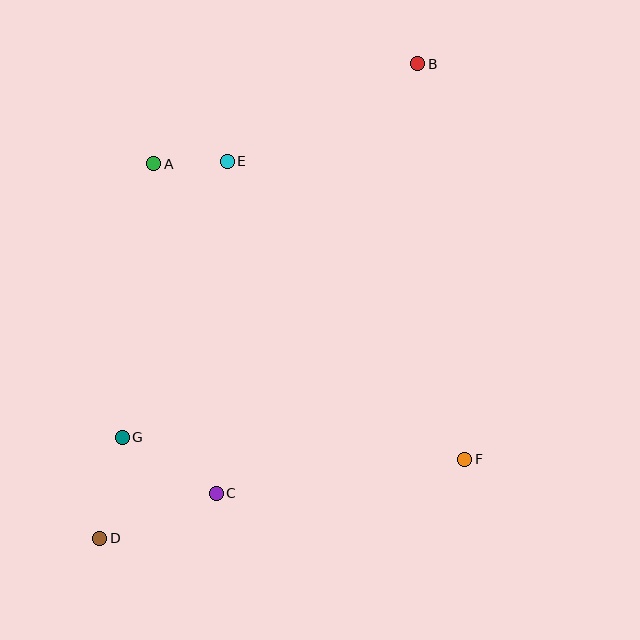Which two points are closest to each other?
Points A and E are closest to each other.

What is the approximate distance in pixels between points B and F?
The distance between B and F is approximately 398 pixels.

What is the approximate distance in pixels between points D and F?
The distance between D and F is approximately 373 pixels.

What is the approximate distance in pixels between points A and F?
The distance between A and F is approximately 429 pixels.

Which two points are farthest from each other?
Points B and D are farthest from each other.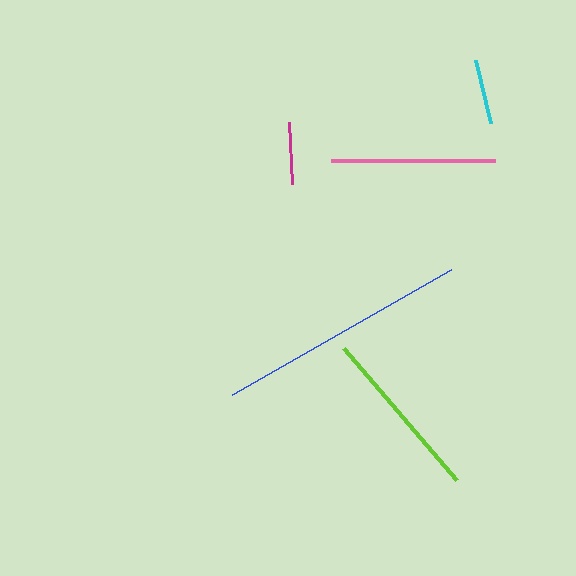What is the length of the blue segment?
The blue segment is approximately 251 pixels long.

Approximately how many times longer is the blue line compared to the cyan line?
The blue line is approximately 3.9 times the length of the cyan line.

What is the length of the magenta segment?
The magenta segment is approximately 63 pixels long.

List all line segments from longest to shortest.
From longest to shortest: blue, lime, pink, cyan, magenta.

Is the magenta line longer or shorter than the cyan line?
The cyan line is longer than the magenta line.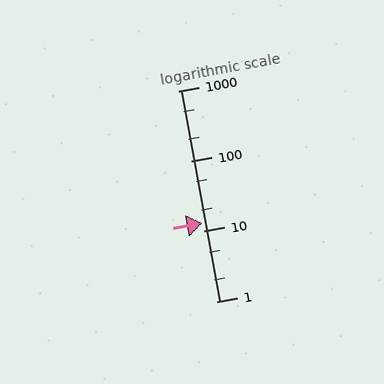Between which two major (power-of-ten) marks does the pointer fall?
The pointer is between 10 and 100.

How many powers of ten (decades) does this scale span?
The scale spans 3 decades, from 1 to 1000.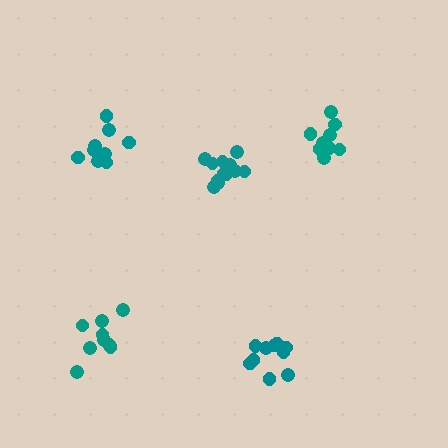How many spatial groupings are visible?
There are 5 spatial groupings.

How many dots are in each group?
Group 1: 9 dots, Group 2: 9 dots, Group 3: 12 dots, Group 4: 11 dots, Group 5: 9 dots (50 total).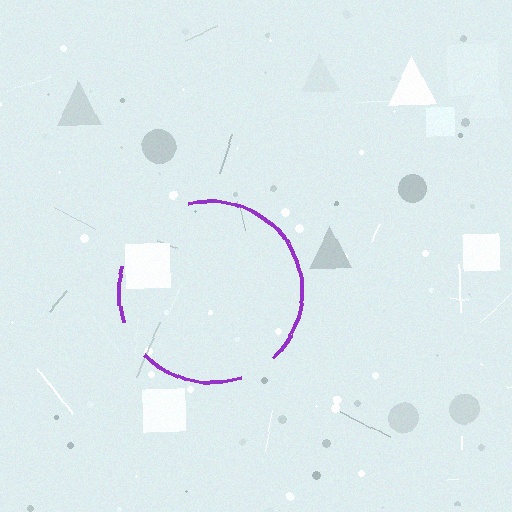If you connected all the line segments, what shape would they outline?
They would outline a circle.